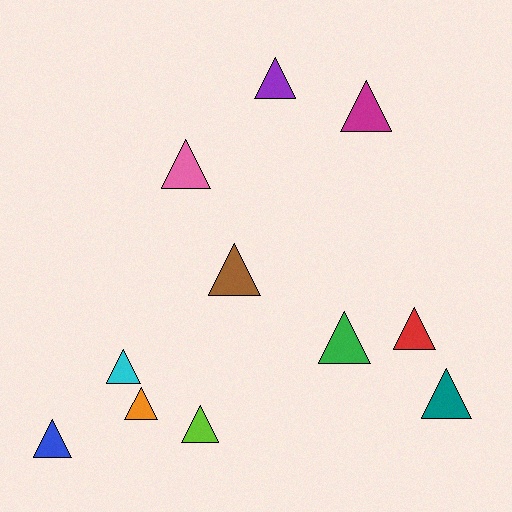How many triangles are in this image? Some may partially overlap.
There are 11 triangles.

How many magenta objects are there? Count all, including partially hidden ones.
There is 1 magenta object.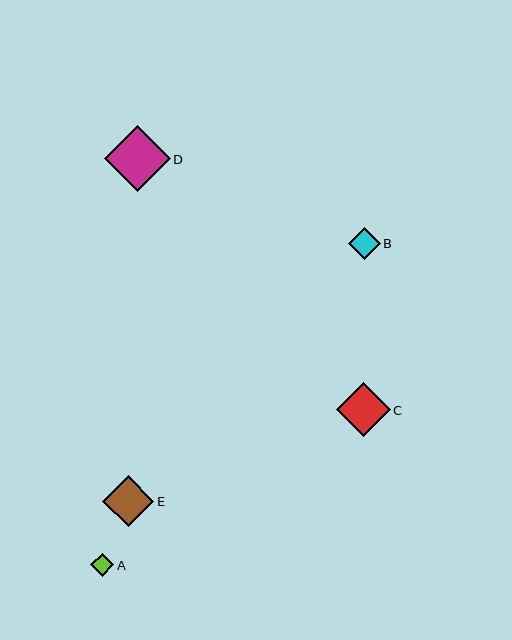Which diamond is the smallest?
Diamond A is the smallest with a size of approximately 23 pixels.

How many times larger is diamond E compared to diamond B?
Diamond E is approximately 1.6 times the size of diamond B.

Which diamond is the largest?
Diamond D is the largest with a size of approximately 66 pixels.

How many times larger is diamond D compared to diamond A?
Diamond D is approximately 2.9 times the size of diamond A.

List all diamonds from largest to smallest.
From largest to smallest: D, C, E, B, A.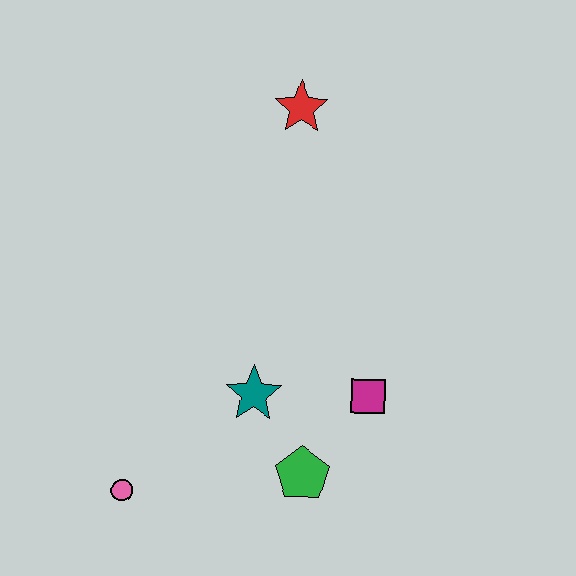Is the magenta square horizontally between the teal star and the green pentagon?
No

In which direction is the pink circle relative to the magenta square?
The pink circle is to the left of the magenta square.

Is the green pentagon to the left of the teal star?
No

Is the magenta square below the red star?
Yes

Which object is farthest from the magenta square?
The red star is farthest from the magenta square.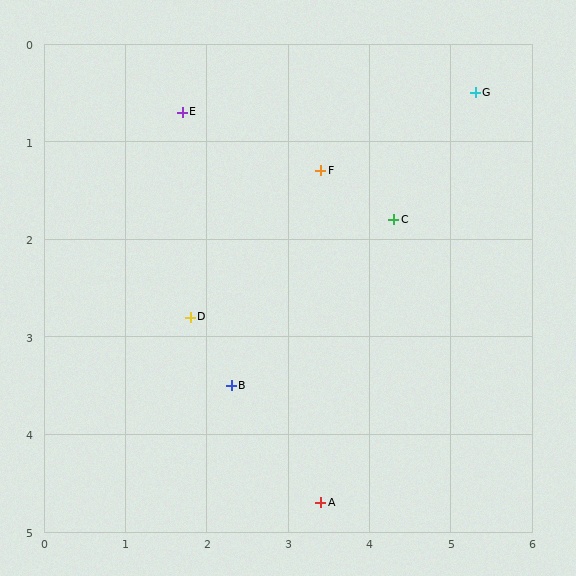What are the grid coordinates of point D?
Point D is at approximately (1.8, 2.8).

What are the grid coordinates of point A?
Point A is at approximately (3.4, 4.7).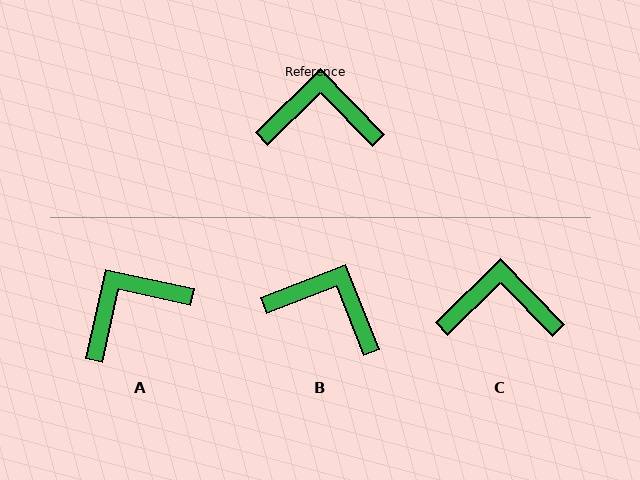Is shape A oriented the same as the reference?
No, it is off by about 33 degrees.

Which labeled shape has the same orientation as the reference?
C.